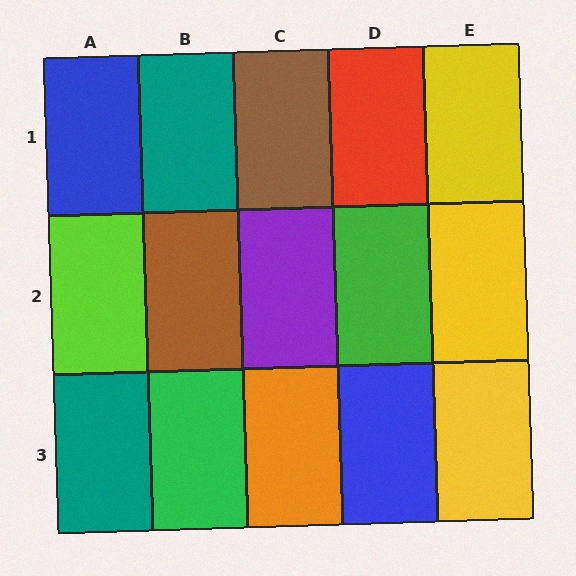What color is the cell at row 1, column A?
Blue.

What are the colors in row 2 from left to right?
Lime, brown, purple, green, yellow.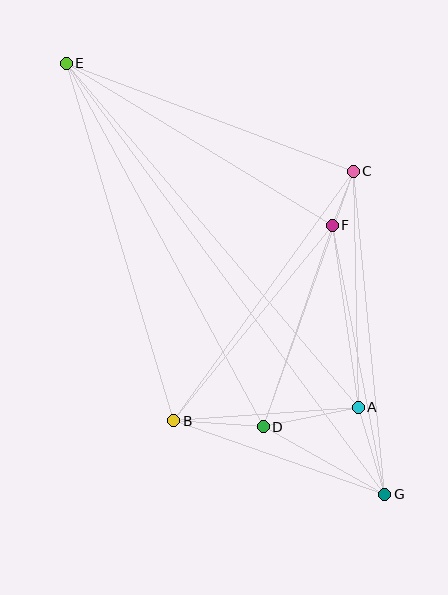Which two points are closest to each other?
Points C and F are closest to each other.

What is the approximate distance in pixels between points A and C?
The distance between A and C is approximately 236 pixels.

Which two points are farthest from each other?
Points E and G are farthest from each other.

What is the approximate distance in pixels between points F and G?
The distance between F and G is approximately 274 pixels.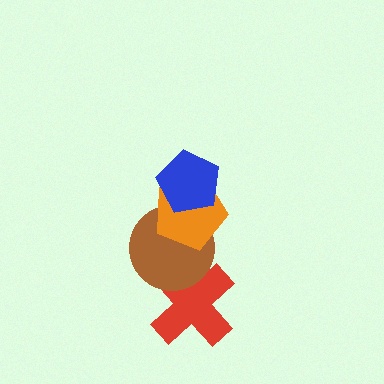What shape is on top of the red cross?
The brown circle is on top of the red cross.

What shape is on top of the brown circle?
The orange pentagon is on top of the brown circle.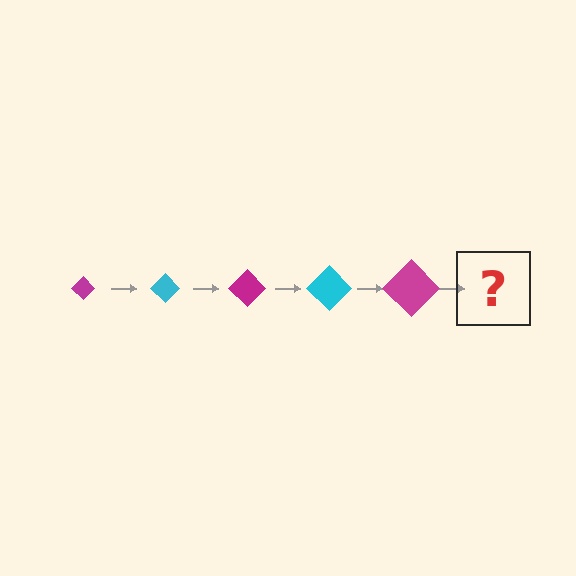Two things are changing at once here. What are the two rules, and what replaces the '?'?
The two rules are that the diamond grows larger each step and the color cycles through magenta and cyan. The '?' should be a cyan diamond, larger than the previous one.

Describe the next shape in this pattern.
It should be a cyan diamond, larger than the previous one.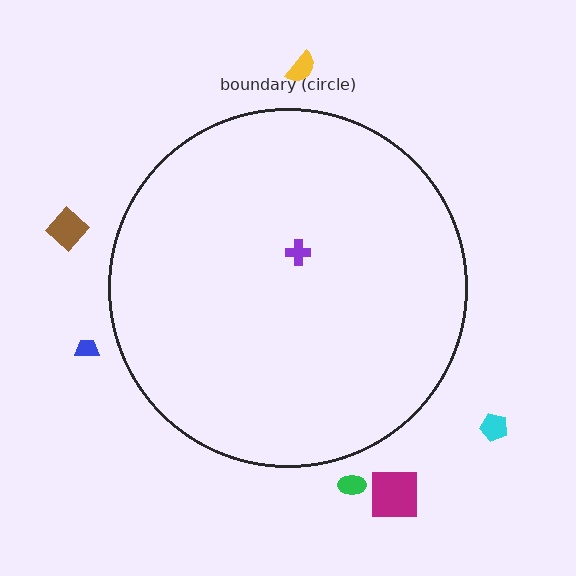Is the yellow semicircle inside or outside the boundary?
Outside.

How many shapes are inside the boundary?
1 inside, 6 outside.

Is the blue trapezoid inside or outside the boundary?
Outside.